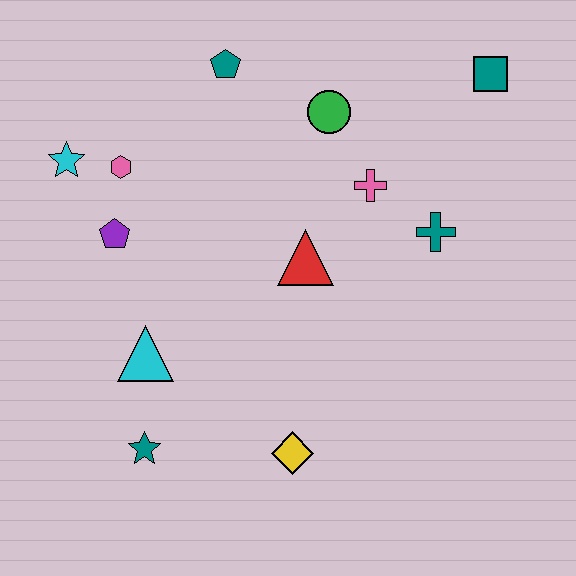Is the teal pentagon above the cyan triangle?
Yes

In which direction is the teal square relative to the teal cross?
The teal square is above the teal cross.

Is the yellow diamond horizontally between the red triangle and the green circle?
No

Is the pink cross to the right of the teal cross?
No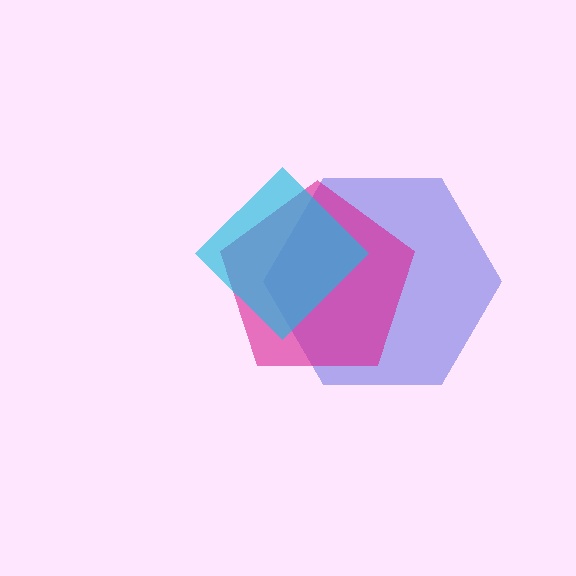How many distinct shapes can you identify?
There are 3 distinct shapes: a blue hexagon, a magenta pentagon, a cyan diamond.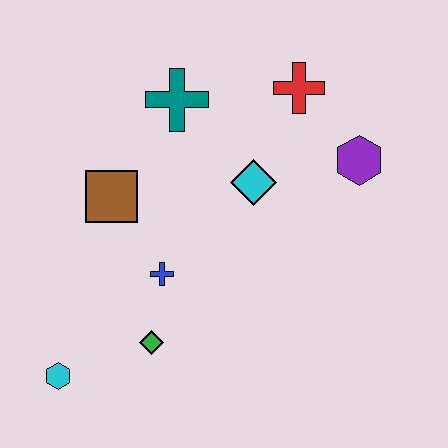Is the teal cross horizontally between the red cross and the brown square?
Yes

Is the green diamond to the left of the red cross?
Yes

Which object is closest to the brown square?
The blue cross is closest to the brown square.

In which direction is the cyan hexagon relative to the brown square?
The cyan hexagon is below the brown square.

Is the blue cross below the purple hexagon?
Yes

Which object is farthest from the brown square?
The purple hexagon is farthest from the brown square.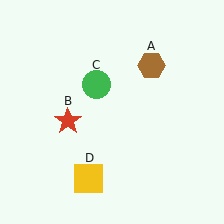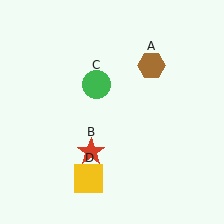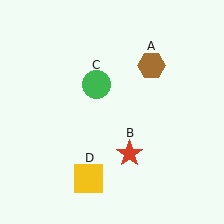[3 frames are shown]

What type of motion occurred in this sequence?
The red star (object B) rotated counterclockwise around the center of the scene.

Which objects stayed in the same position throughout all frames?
Brown hexagon (object A) and green circle (object C) and yellow square (object D) remained stationary.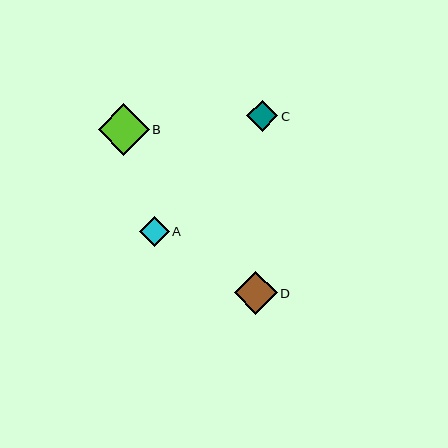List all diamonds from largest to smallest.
From largest to smallest: B, D, C, A.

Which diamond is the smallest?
Diamond A is the smallest with a size of approximately 30 pixels.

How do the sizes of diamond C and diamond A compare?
Diamond C and diamond A are approximately the same size.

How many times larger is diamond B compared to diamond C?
Diamond B is approximately 1.7 times the size of diamond C.